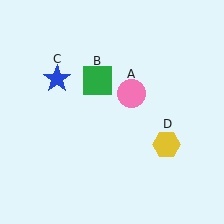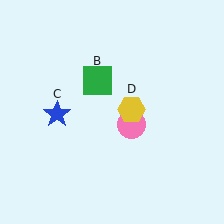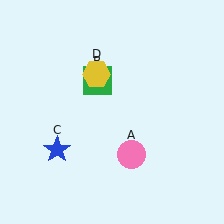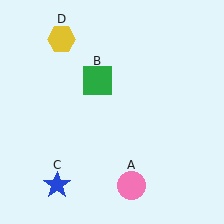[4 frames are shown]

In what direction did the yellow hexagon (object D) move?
The yellow hexagon (object D) moved up and to the left.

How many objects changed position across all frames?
3 objects changed position: pink circle (object A), blue star (object C), yellow hexagon (object D).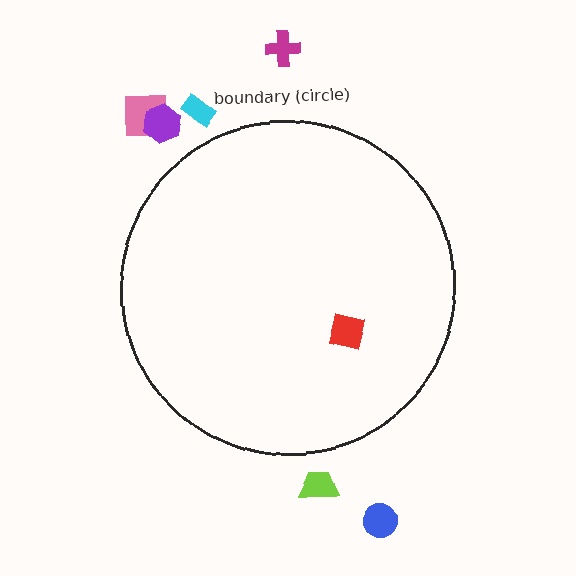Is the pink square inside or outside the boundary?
Outside.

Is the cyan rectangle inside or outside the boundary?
Outside.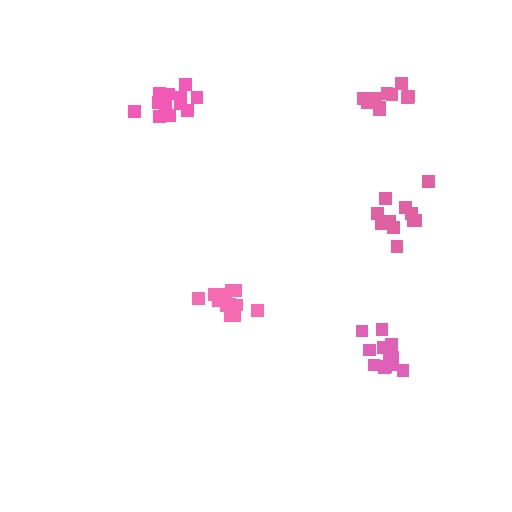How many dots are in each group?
Group 1: 11 dots, Group 2: 14 dots, Group 3: 15 dots, Group 4: 13 dots, Group 5: 11 dots (64 total).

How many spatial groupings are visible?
There are 5 spatial groupings.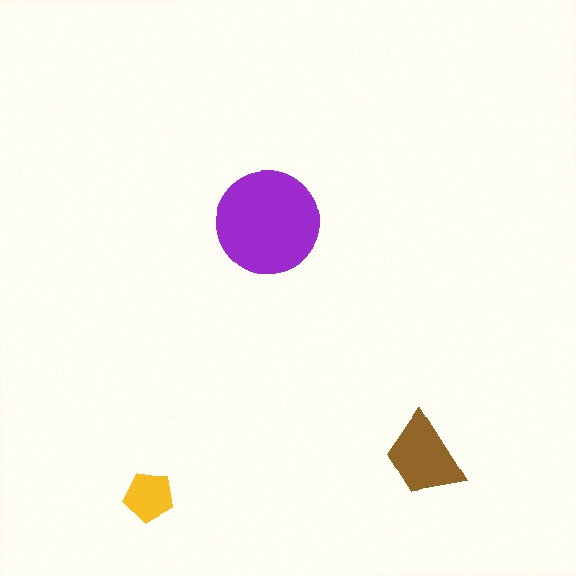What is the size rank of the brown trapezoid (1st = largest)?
2nd.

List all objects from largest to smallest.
The purple circle, the brown trapezoid, the yellow pentagon.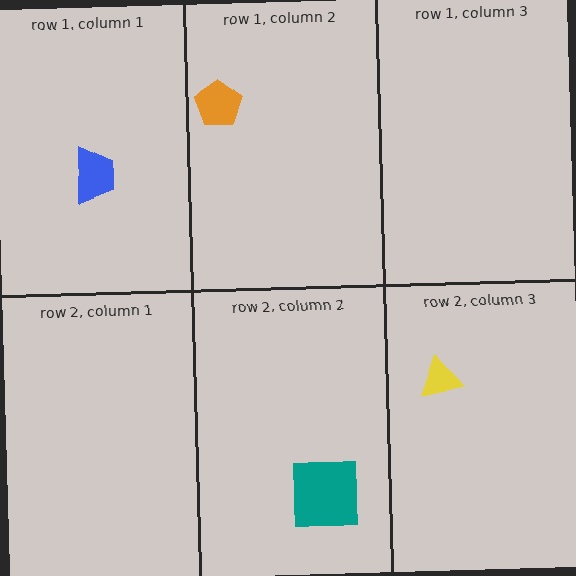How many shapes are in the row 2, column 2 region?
1.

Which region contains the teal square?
The row 2, column 2 region.